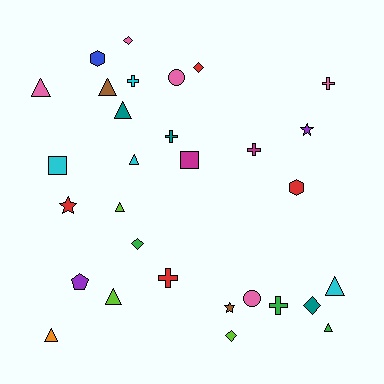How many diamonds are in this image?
There are 5 diamonds.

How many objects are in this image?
There are 30 objects.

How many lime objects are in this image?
There are 3 lime objects.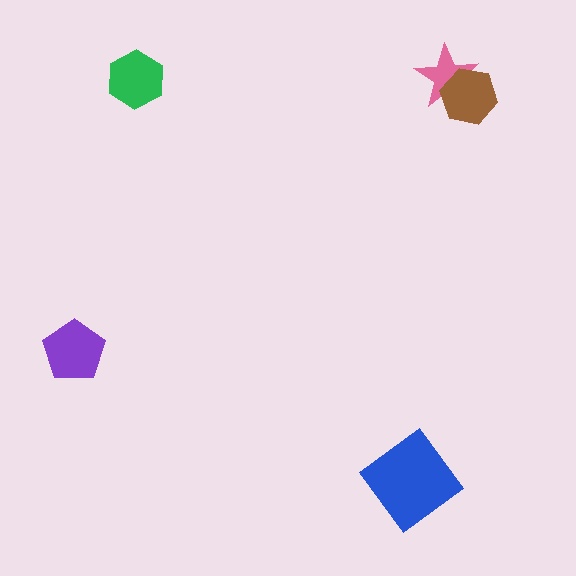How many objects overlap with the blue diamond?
0 objects overlap with the blue diamond.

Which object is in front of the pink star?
The brown hexagon is in front of the pink star.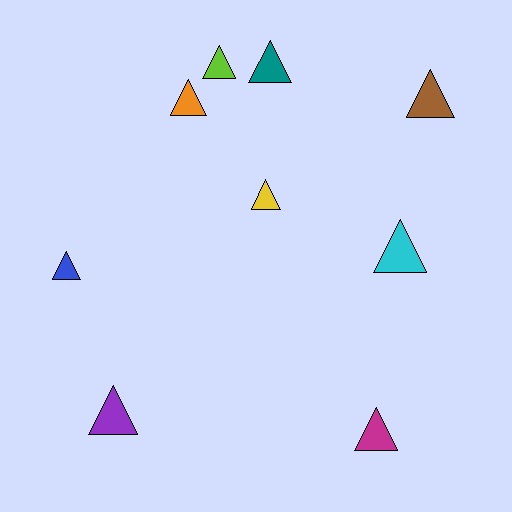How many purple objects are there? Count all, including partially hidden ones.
There is 1 purple object.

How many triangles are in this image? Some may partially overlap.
There are 9 triangles.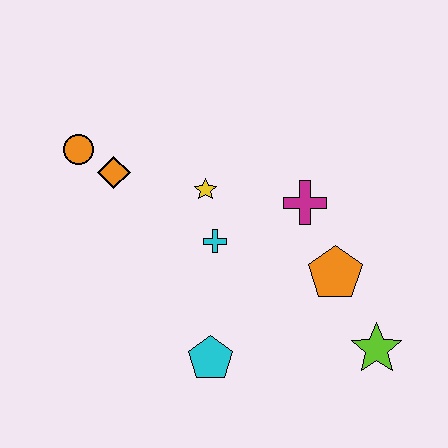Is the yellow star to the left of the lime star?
Yes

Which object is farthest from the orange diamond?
The lime star is farthest from the orange diamond.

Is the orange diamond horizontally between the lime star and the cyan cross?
No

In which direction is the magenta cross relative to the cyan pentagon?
The magenta cross is above the cyan pentagon.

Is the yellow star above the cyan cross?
Yes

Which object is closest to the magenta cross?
The orange pentagon is closest to the magenta cross.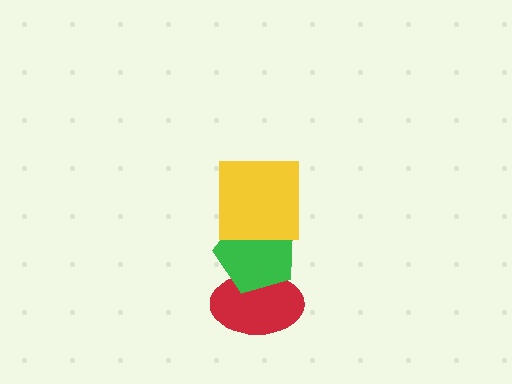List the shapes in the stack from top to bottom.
From top to bottom: the yellow square, the green pentagon, the red ellipse.